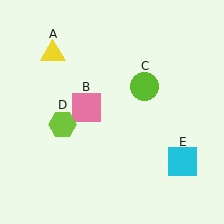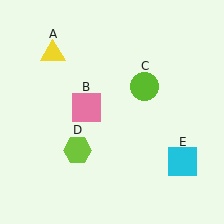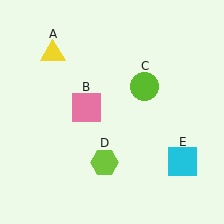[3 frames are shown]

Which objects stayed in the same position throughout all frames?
Yellow triangle (object A) and pink square (object B) and lime circle (object C) and cyan square (object E) remained stationary.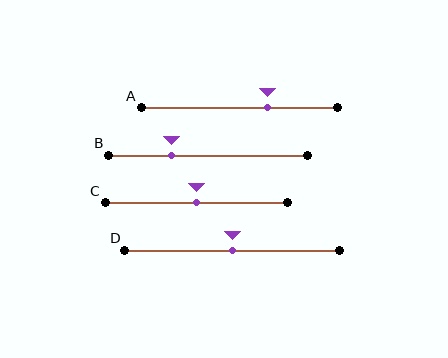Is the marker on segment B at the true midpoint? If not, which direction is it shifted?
No, the marker on segment B is shifted to the left by about 18% of the segment length.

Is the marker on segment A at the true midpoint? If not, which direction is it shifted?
No, the marker on segment A is shifted to the right by about 14% of the segment length.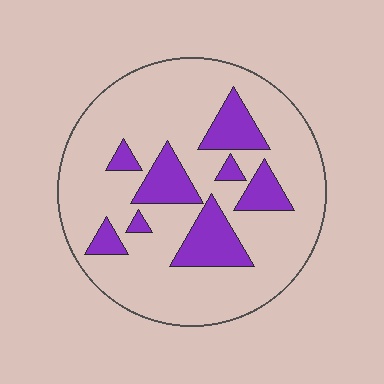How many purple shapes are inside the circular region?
8.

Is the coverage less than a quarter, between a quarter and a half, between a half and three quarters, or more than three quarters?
Less than a quarter.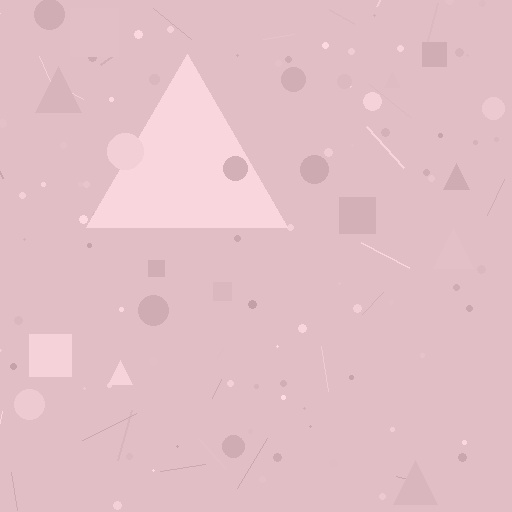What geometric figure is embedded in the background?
A triangle is embedded in the background.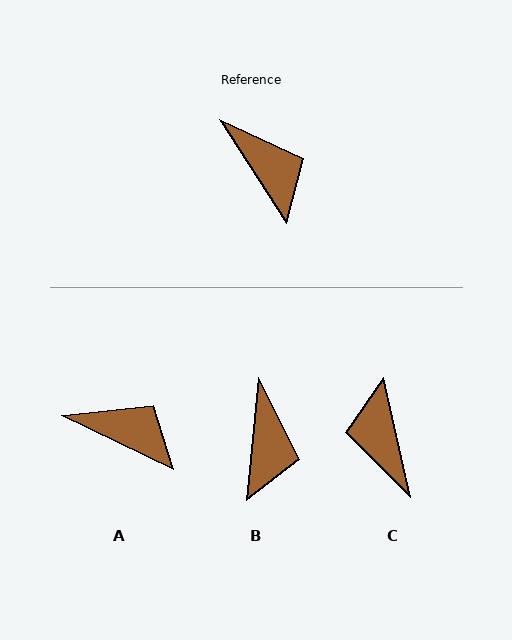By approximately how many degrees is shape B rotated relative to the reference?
Approximately 38 degrees clockwise.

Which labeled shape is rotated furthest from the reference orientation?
C, about 160 degrees away.